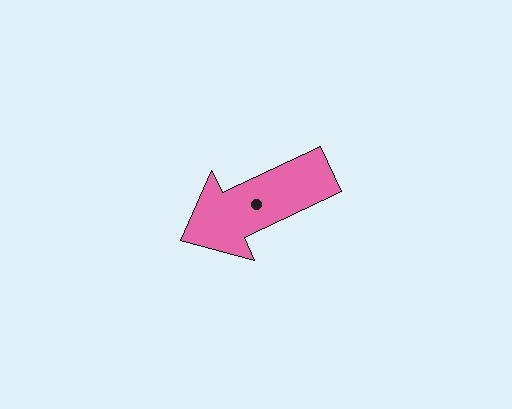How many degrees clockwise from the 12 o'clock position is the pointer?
Approximately 245 degrees.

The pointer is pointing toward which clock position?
Roughly 8 o'clock.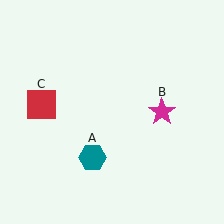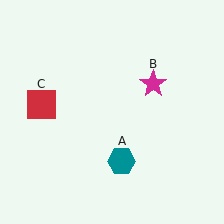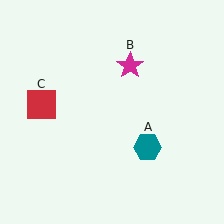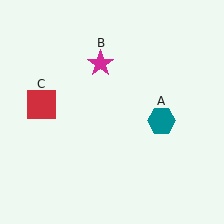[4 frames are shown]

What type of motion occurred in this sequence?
The teal hexagon (object A), magenta star (object B) rotated counterclockwise around the center of the scene.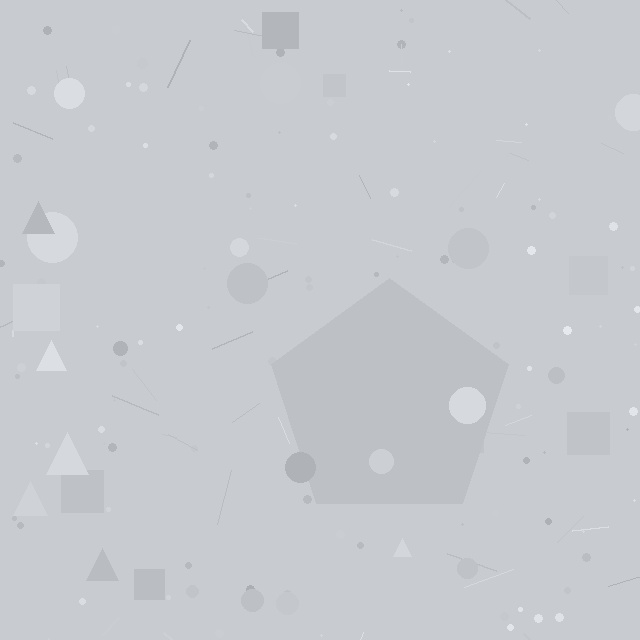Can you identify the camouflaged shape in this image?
The camouflaged shape is a pentagon.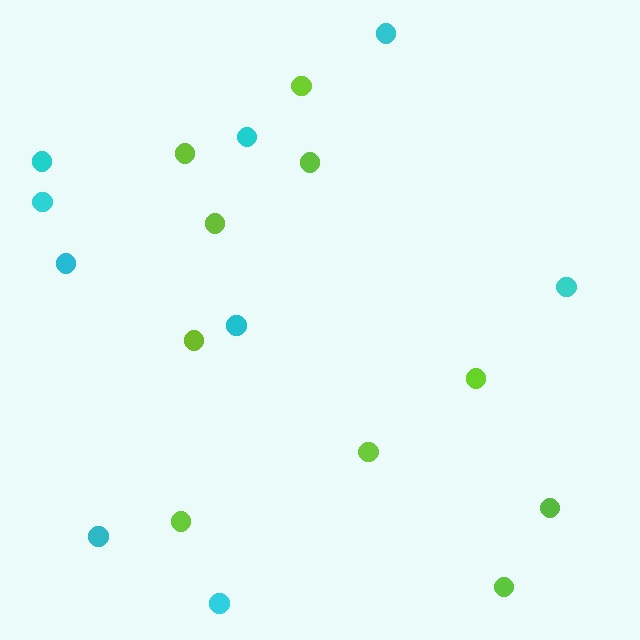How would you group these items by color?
There are 2 groups: one group of lime circles (10) and one group of cyan circles (9).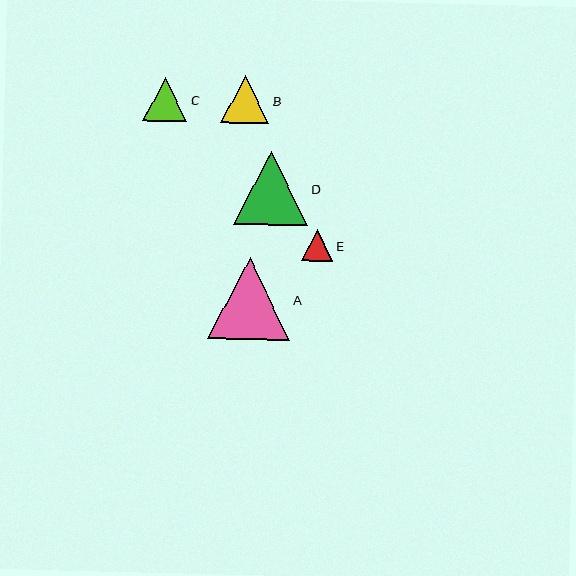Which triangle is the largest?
Triangle A is the largest with a size of approximately 82 pixels.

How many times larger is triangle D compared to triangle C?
Triangle D is approximately 1.7 times the size of triangle C.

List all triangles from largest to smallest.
From largest to smallest: A, D, B, C, E.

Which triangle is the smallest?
Triangle E is the smallest with a size of approximately 32 pixels.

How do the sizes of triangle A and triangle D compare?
Triangle A and triangle D are approximately the same size.